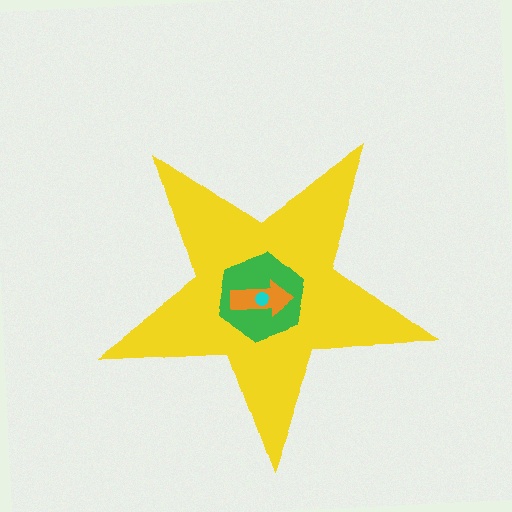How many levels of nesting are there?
4.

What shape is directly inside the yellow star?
The green hexagon.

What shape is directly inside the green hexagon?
The orange arrow.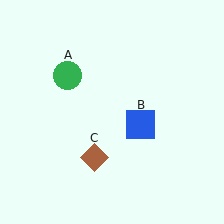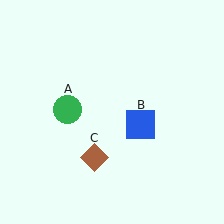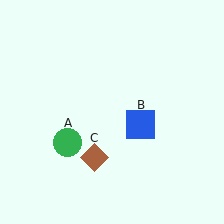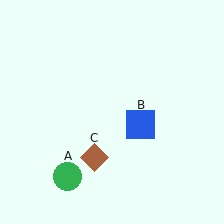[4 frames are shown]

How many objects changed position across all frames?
1 object changed position: green circle (object A).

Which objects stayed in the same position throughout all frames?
Blue square (object B) and brown diamond (object C) remained stationary.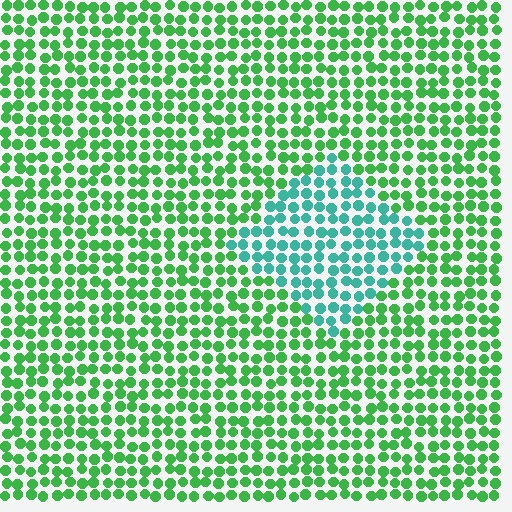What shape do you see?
I see a diamond.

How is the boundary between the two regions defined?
The boundary is defined purely by a slight shift in hue (about 43 degrees). Spacing, size, and orientation are identical on both sides.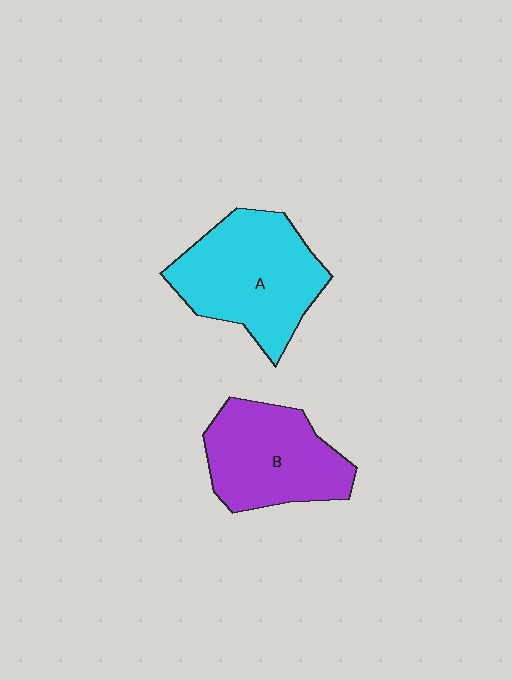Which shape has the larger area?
Shape A (cyan).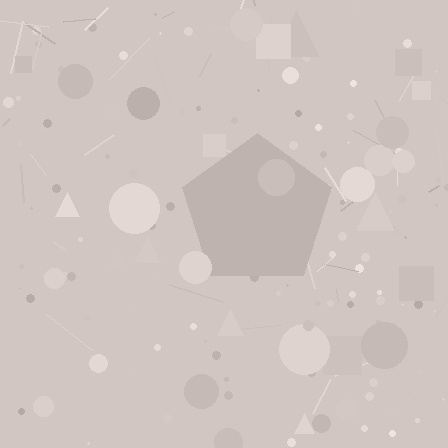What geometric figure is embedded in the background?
A pentagon is embedded in the background.